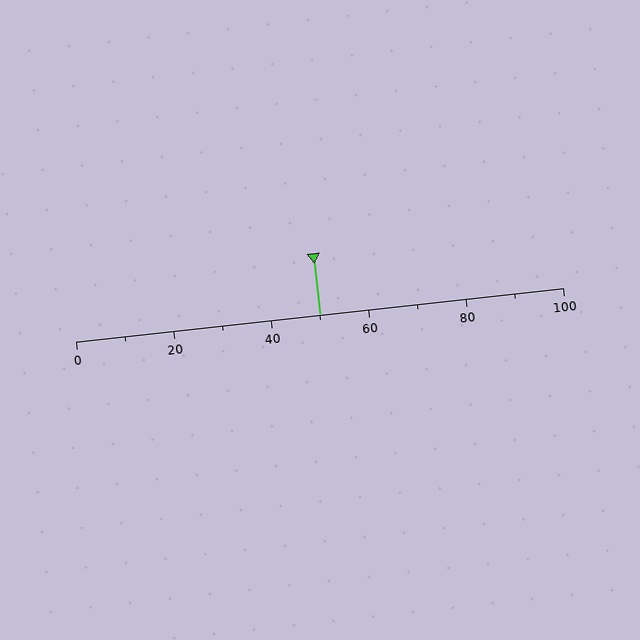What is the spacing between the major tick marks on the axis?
The major ticks are spaced 20 apart.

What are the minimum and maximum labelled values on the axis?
The axis runs from 0 to 100.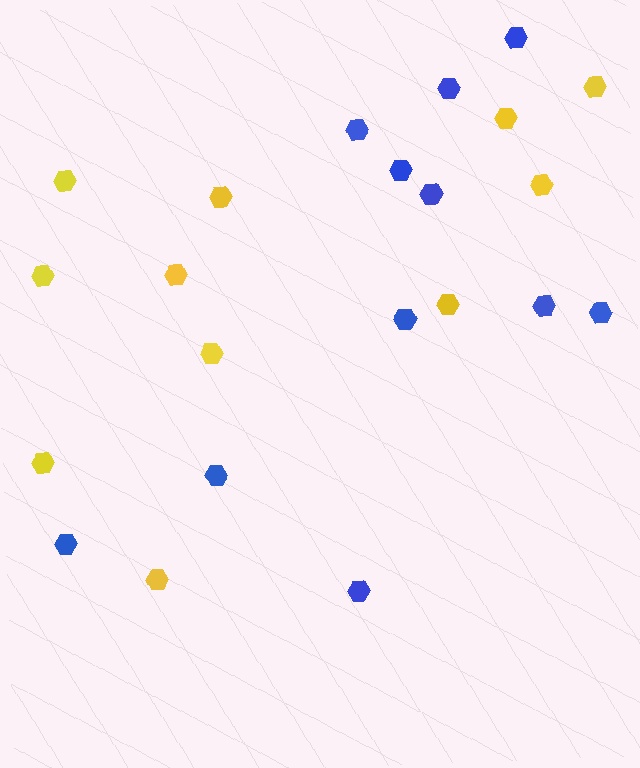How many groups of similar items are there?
There are 2 groups: one group of yellow hexagons (11) and one group of blue hexagons (11).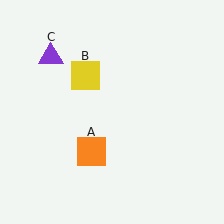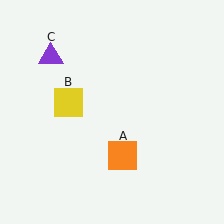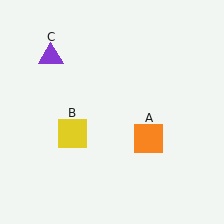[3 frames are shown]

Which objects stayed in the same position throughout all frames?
Purple triangle (object C) remained stationary.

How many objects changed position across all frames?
2 objects changed position: orange square (object A), yellow square (object B).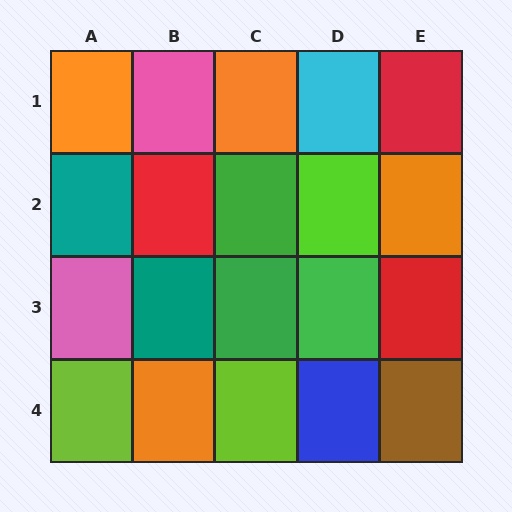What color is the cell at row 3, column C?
Green.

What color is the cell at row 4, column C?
Lime.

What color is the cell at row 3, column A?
Pink.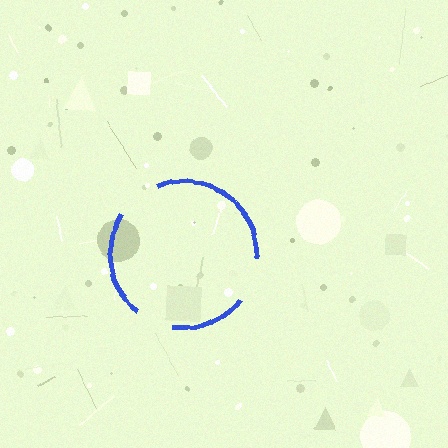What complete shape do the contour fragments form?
The contour fragments form a circle.